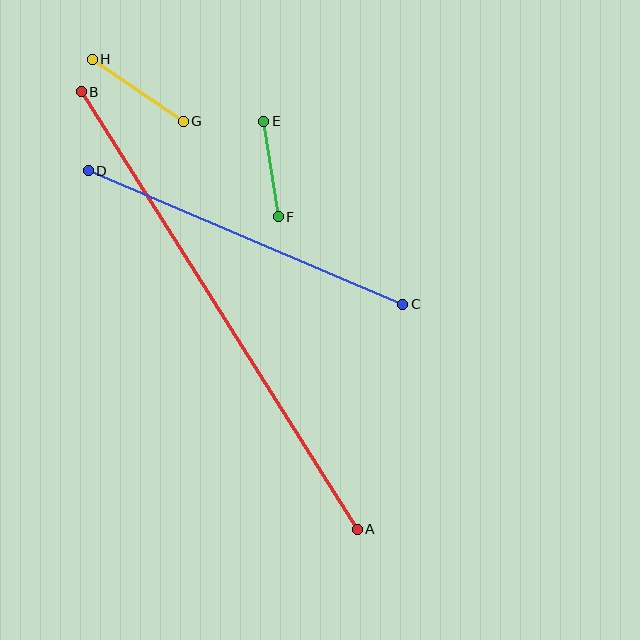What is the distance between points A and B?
The distance is approximately 518 pixels.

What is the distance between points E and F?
The distance is approximately 96 pixels.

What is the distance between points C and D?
The distance is approximately 342 pixels.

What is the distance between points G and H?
The distance is approximately 110 pixels.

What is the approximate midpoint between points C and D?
The midpoint is at approximately (246, 238) pixels.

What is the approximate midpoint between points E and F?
The midpoint is at approximately (271, 169) pixels.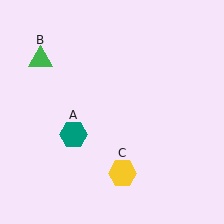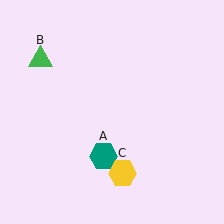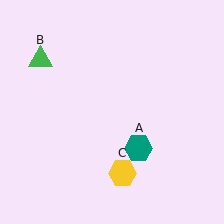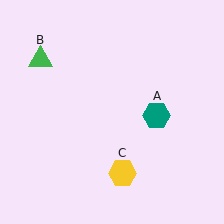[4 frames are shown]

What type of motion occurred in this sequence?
The teal hexagon (object A) rotated counterclockwise around the center of the scene.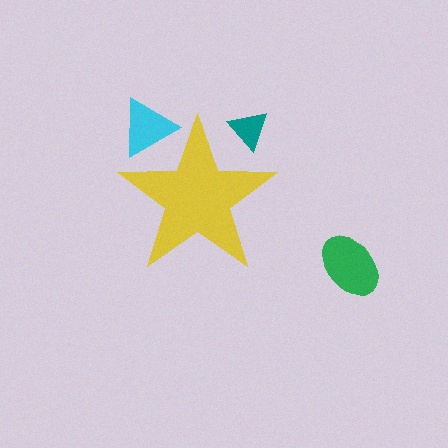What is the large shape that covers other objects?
A yellow star.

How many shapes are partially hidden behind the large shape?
2 shapes are partially hidden.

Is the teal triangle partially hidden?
Yes, the teal triangle is partially hidden behind the yellow star.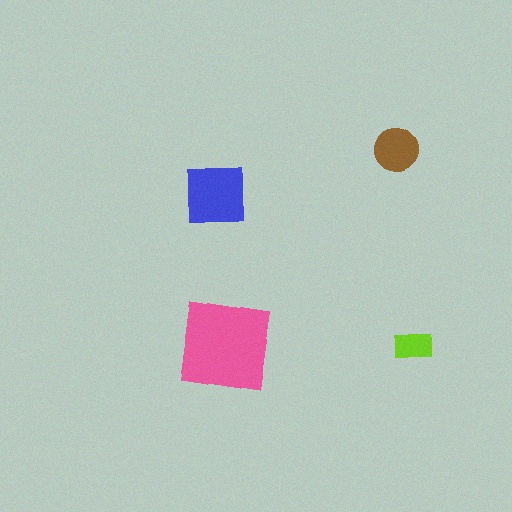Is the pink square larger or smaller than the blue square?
Larger.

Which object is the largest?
The pink square.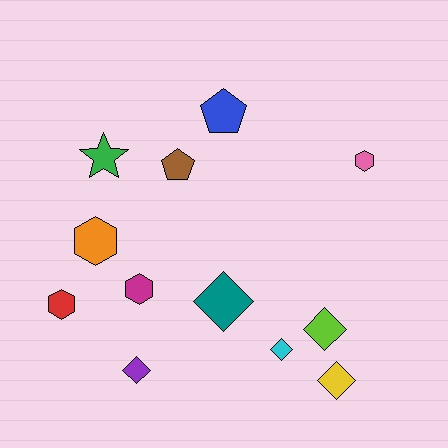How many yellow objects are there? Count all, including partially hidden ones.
There is 1 yellow object.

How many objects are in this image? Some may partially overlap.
There are 12 objects.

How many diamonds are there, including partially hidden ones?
There are 5 diamonds.